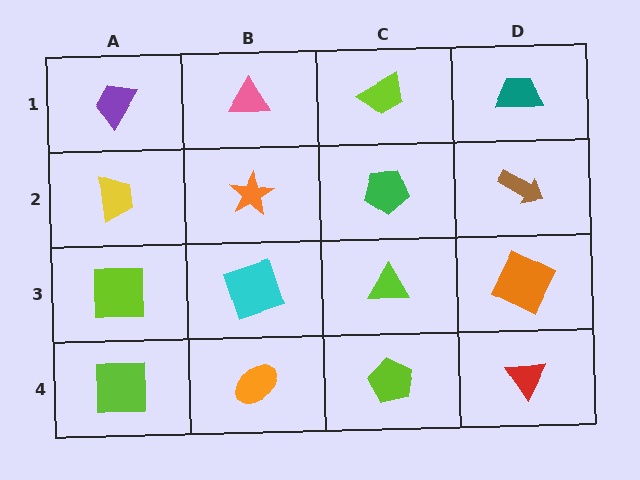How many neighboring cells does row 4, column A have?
2.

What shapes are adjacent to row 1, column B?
An orange star (row 2, column B), a purple trapezoid (row 1, column A), a lime trapezoid (row 1, column C).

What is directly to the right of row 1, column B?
A lime trapezoid.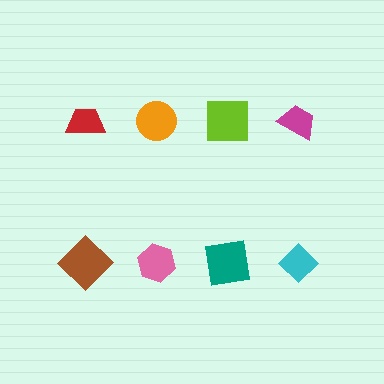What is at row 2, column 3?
A teal square.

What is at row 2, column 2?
A pink hexagon.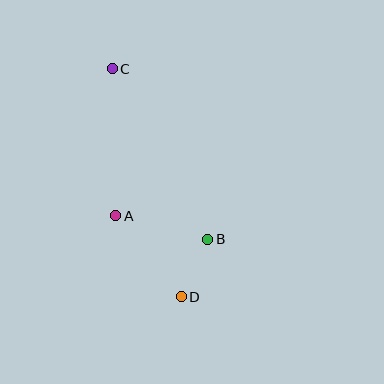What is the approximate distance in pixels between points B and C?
The distance between B and C is approximately 196 pixels.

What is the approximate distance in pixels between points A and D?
The distance between A and D is approximately 104 pixels.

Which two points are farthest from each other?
Points C and D are farthest from each other.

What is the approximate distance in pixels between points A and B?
The distance between A and B is approximately 95 pixels.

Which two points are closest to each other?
Points B and D are closest to each other.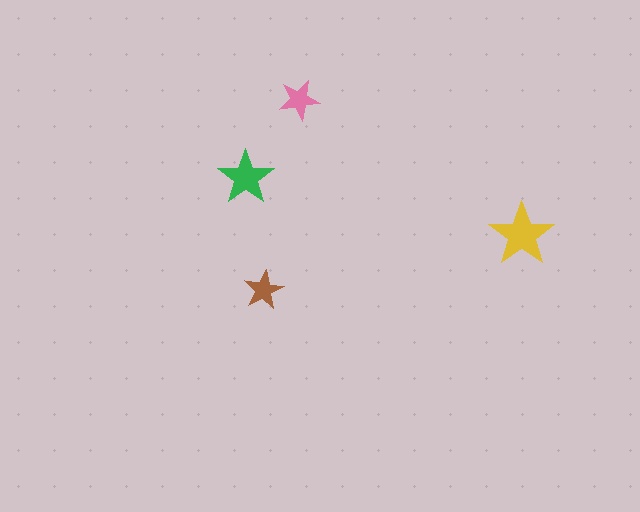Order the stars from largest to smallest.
the yellow one, the green one, the pink one, the brown one.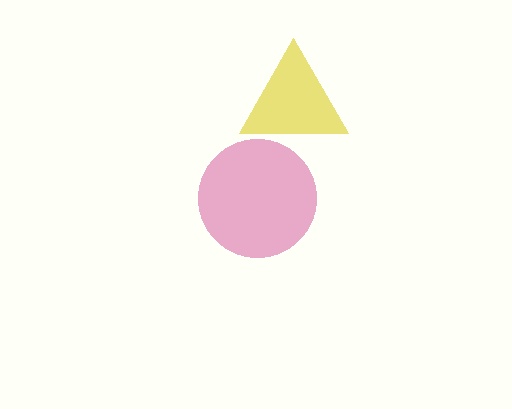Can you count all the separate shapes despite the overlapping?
Yes, there are 2 separate shapes.